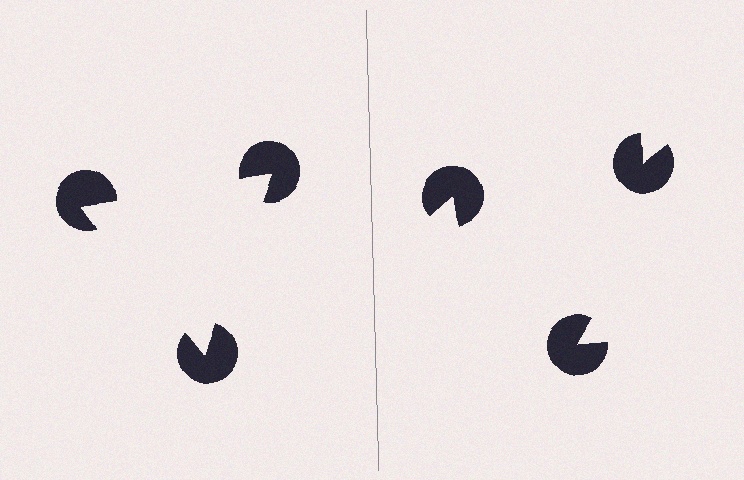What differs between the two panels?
The pac-man discs are positioned identically on both sides; only the wedge orientations differ. On the left they align to a triangle; on the right they are misaligned.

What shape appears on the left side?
An illusory triangle.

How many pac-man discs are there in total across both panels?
6 — 3 on each side.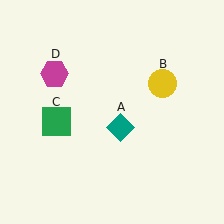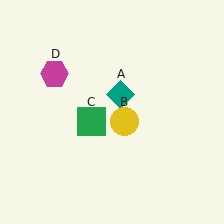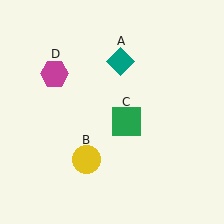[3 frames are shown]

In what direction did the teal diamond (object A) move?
The teal diamond (object A) moved up.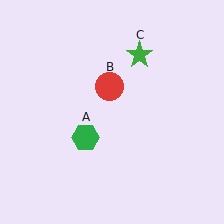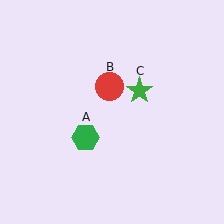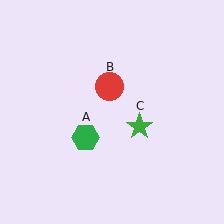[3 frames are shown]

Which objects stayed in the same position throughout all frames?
Green hexagon (object A) and red circle (object B) remained stationary.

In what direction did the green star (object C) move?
The green star (object C) moved down.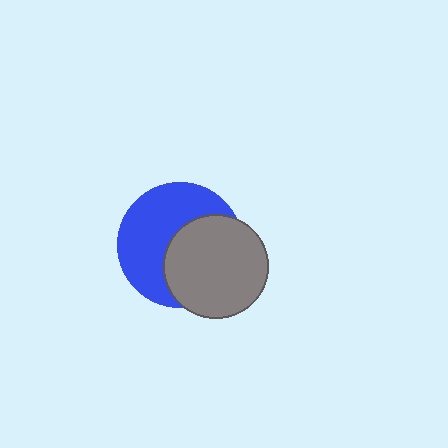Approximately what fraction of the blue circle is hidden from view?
Roughly 46% of the blue circle is hidden behind the gray circle.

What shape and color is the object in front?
The object in front is a gray circle.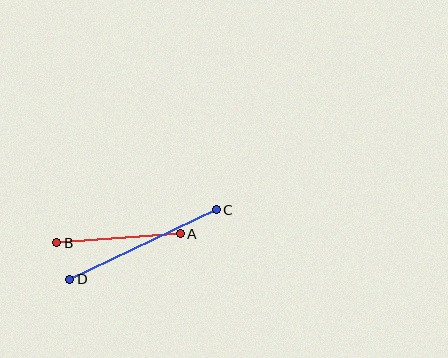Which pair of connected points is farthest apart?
Points C and D are farthest apart.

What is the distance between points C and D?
The distance is approximately 162 pixels.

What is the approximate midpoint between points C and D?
The midpoint is at approximately (143, 244) pixels.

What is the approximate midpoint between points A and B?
The midpoint is at approximately (119, 238) pixels.